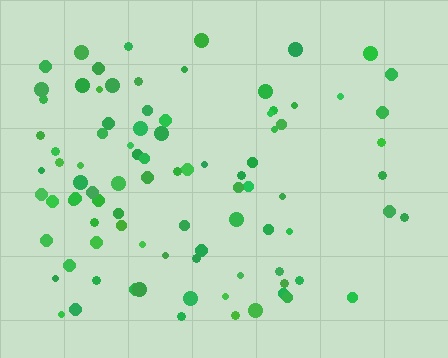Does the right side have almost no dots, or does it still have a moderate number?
Still a moderate number, just noticeably fewer than the left.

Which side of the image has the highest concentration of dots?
The left.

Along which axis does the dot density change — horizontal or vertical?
Horizontal.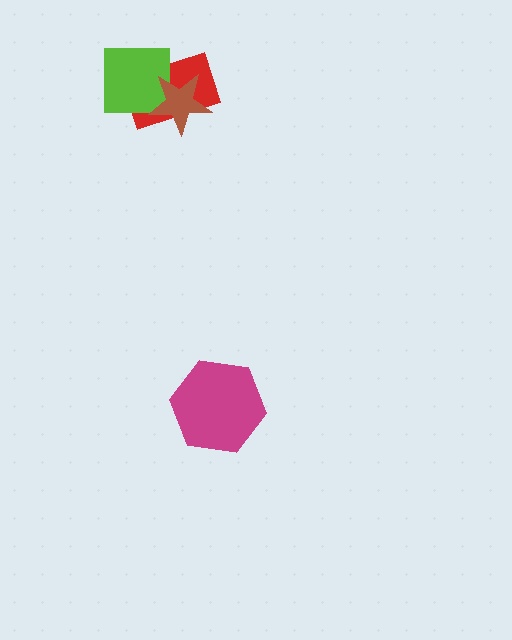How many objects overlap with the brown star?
2 objects overlap with the brown star.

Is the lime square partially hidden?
Yes, it is partially covered by another shape.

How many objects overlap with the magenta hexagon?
0 objects overlap with the magenta hexagon.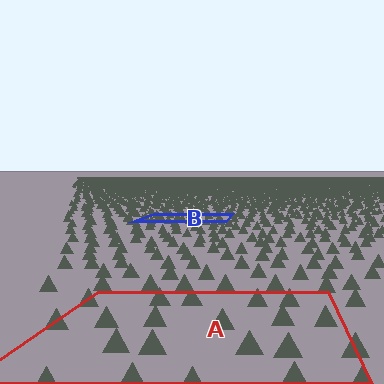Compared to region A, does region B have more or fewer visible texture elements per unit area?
Region B has more texture elements per unit area — they are packed more densely because it is farther away.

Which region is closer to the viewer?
Region A is closer. The texture elements there are larger and more spread out.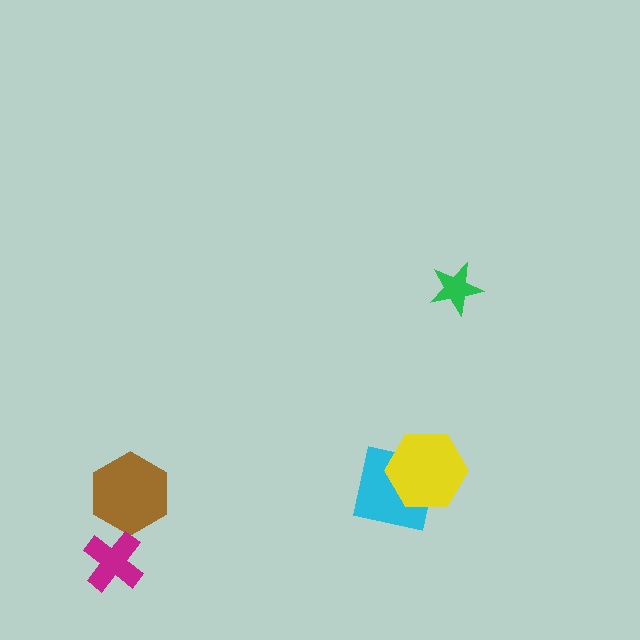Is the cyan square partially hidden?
Yes, it is partially covered by another shape.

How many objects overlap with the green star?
0 objects overlap with the green star.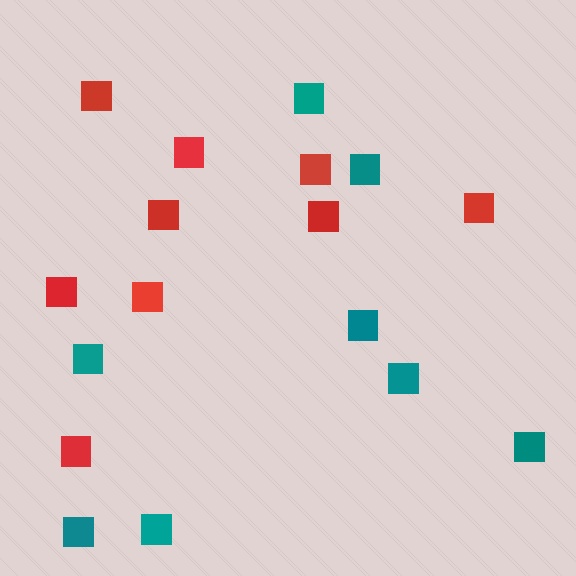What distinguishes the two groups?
There are 2 groups: one group of red squares (9) and one group of teal squares (8).